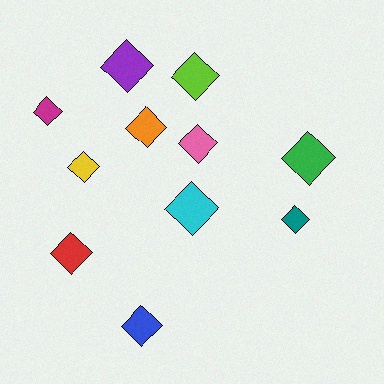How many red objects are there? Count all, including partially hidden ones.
There is 1 red object.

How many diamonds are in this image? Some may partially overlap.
There are 11 diamonds.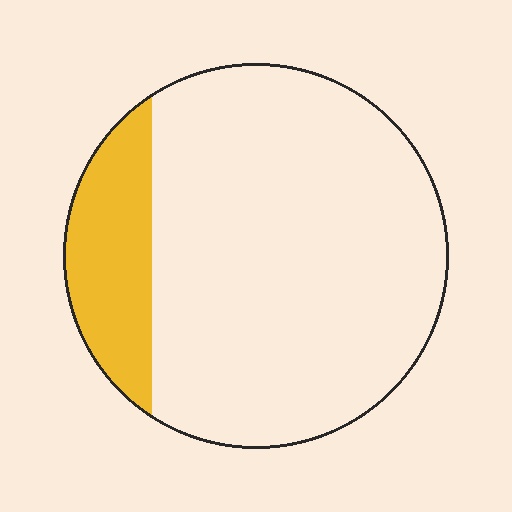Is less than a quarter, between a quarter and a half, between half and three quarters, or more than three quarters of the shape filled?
Less than a quarter.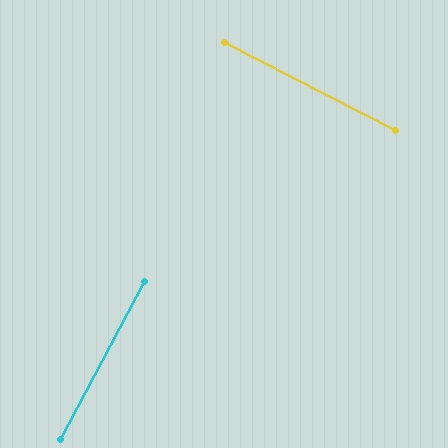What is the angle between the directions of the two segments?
Approximately 89 degrees.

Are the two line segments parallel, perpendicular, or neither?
Perpendicular — they meet at approximately 89°.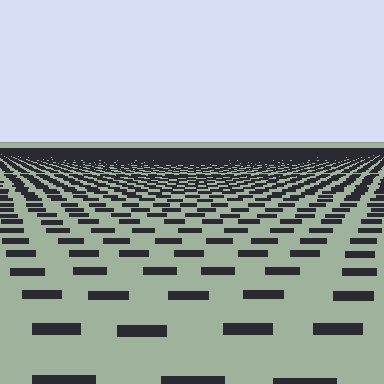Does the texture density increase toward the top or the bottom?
Density increases toward the top.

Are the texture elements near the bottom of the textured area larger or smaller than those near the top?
Larger. Near the bottom, elements are closer to the viewer and appear at a bigger on-screen size.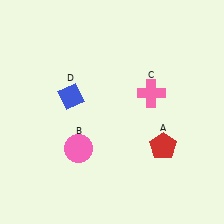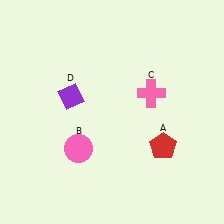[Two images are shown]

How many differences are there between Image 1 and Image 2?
There is 1 difference between the two images.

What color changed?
The diamond (D) changed from blue in Image 1 to purple in Image 2.